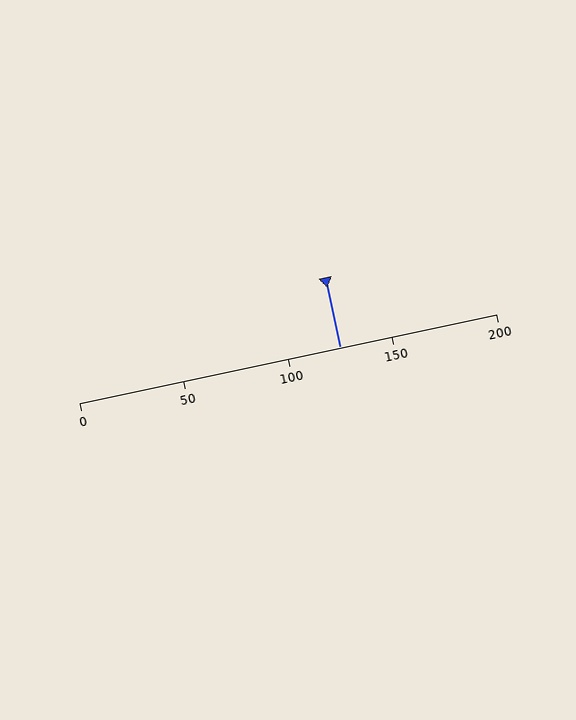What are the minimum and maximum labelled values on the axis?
The axis runs from 0 to 200.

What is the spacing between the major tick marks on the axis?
The major ticks are spaced 50 apart.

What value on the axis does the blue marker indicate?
The marker indicates approximately 125.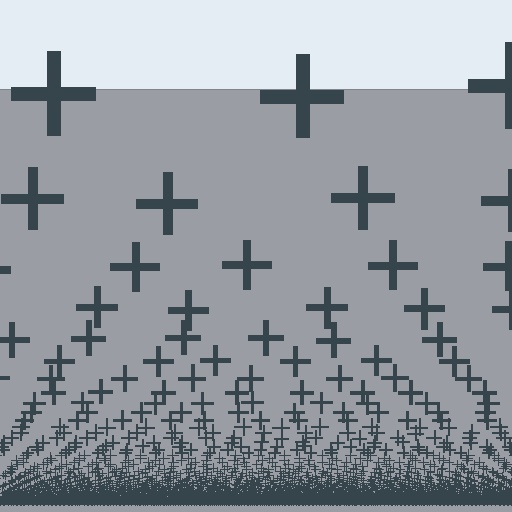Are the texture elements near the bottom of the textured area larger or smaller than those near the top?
Smaller. The gradient is inverted — elements near the bottom are smaller and denser.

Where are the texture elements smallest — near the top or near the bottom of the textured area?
Near the bottom.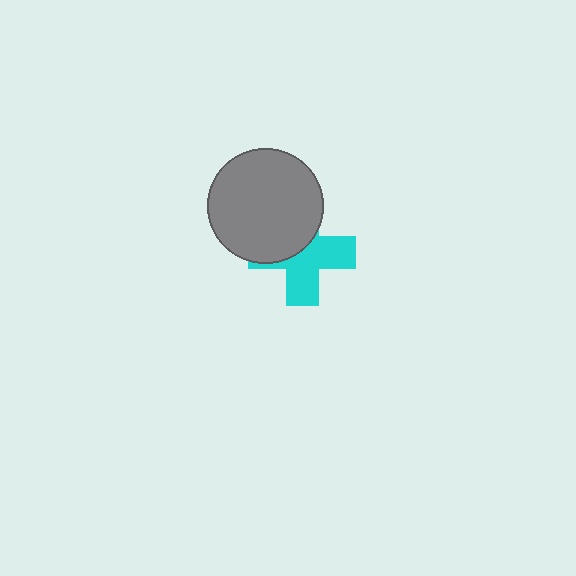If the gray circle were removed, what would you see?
You would see the complete cyan cross.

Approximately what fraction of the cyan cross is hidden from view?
Roughly 45% of the cyan cross is hidden behind the gray circle.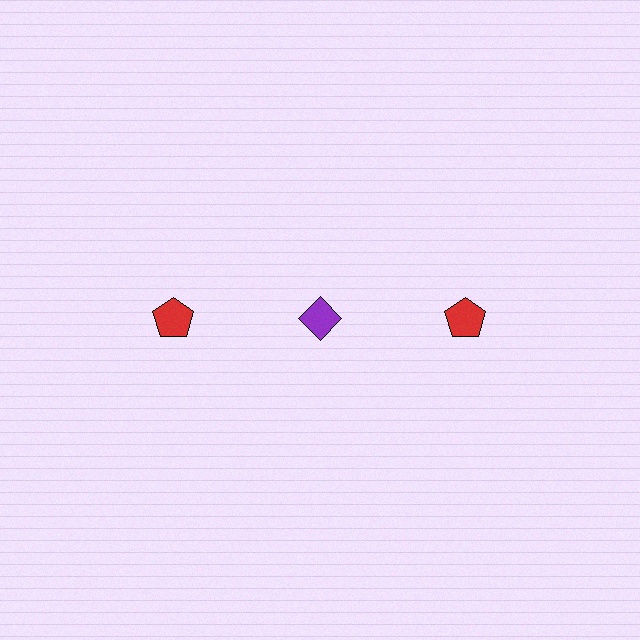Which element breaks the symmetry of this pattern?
The purple diamond in the top row, second from left column breaks the symmetry. All other shapes are red pentagons.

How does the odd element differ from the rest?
It differs in both color (purple instead of red) and shape (diamond instead of pentagon).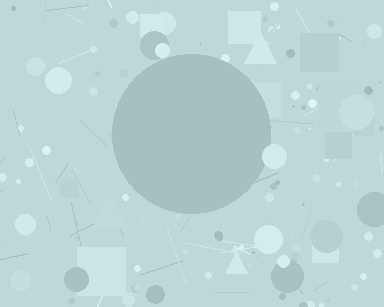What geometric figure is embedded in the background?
A circle is embedded in the background.